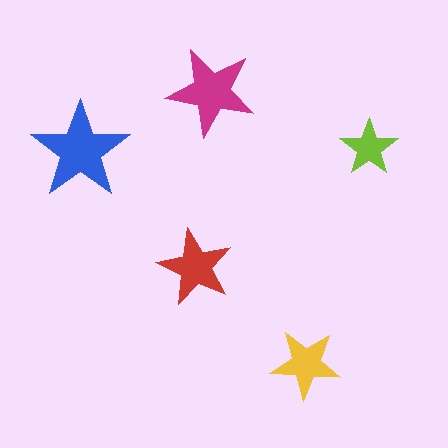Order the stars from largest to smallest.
the blue one, the magenta one, the red one, the yellow one, the lime one.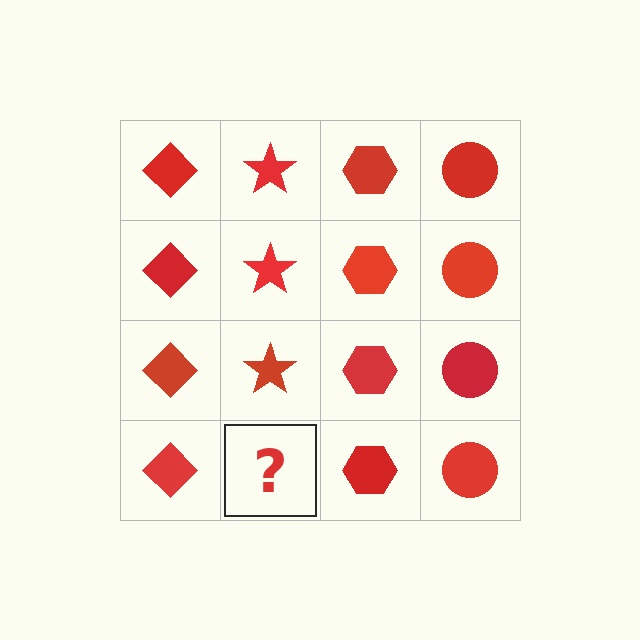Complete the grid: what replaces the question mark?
The question mark should be replaced with a red star.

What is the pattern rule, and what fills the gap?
The rule is that each column has a consistent shape. The gap should be filled with a red star.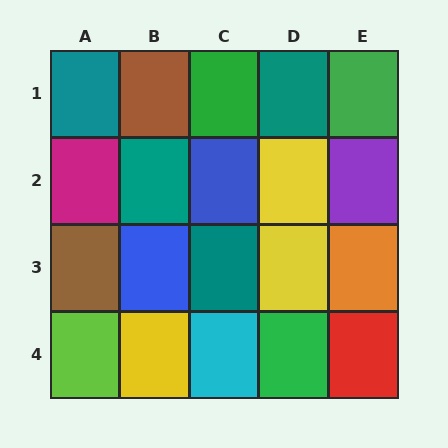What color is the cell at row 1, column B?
Brown.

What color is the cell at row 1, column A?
Teal.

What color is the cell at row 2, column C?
Blue.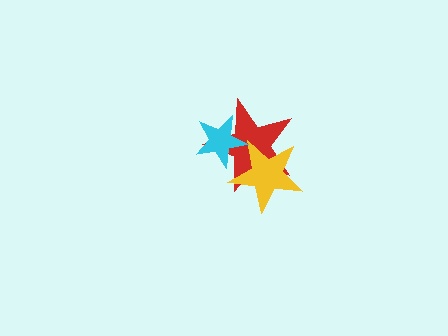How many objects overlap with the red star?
2 objects overlap with the red star.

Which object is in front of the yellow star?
The cyan star is in front of the yellow star.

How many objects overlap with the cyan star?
2 objects overlap with the cyan star.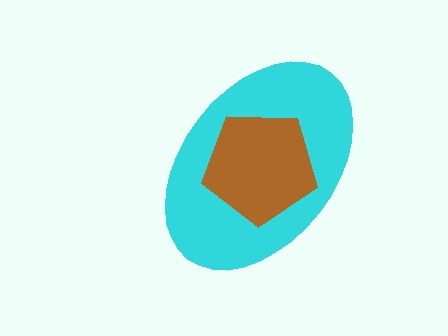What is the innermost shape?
The brown pentagon.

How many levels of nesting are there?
2.